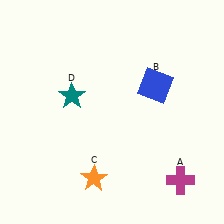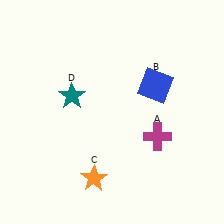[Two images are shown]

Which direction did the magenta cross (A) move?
The magenta cross (A) moved up.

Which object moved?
The magenta cross (A) moved up.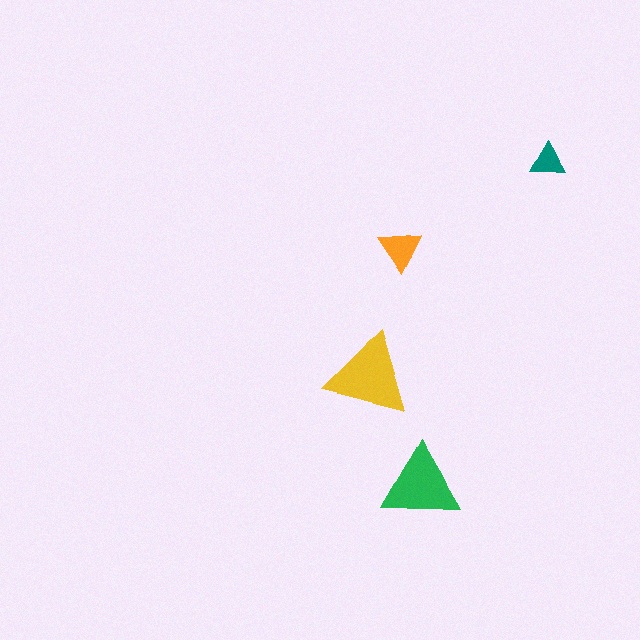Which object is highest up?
The teal triangle is topmost.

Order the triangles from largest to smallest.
the yellow one, the green one, the orange one, the teal one.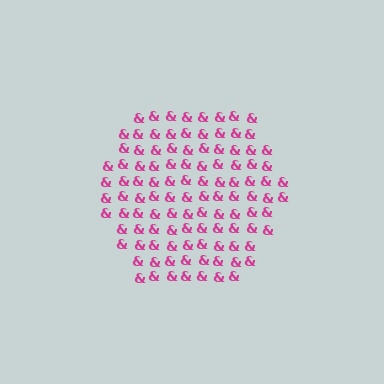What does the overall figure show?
The overall figure shows a hexagon.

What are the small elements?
The small elements are ampersands.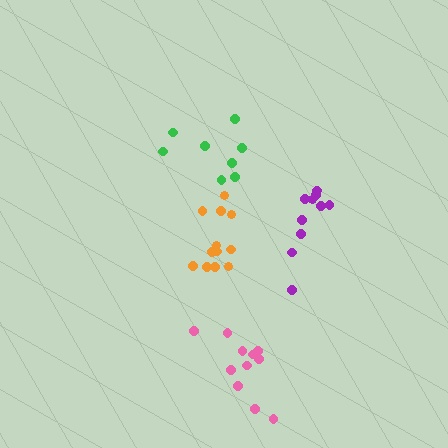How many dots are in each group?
Group 1: 8 dots, Group 2: 10 dots, Group 3: 11 dots, Group 4: 12 dots (41 total).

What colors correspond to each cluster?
The clusters are colored: green, purple, pink, orange.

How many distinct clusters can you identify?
There are 4 distinct clusters.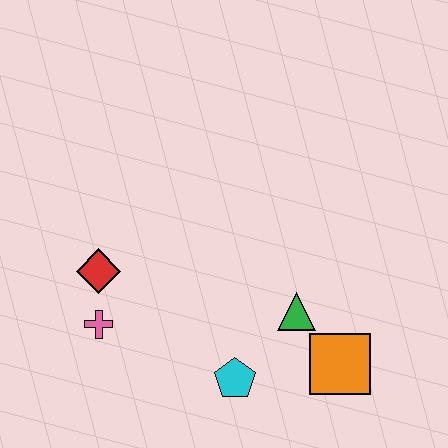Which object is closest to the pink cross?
The red diamond is closest to the pink cross.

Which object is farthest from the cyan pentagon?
The red diamond is farthest from the cyan pentagon.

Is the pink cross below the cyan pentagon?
No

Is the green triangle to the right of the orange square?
No